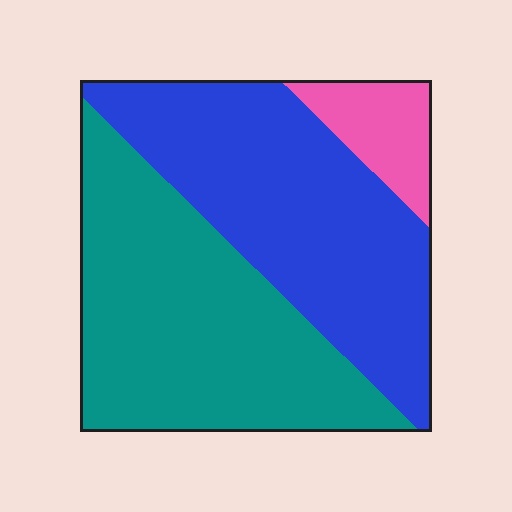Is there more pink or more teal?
Teal.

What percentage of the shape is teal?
Teal takes up between a quarter and a half of the shape.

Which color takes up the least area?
Pink, at roughly 10%.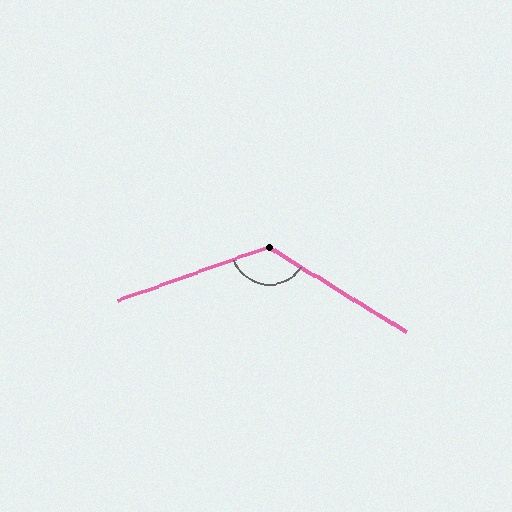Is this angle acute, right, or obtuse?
It is obtuse.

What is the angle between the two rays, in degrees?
Approximately 129 degrees.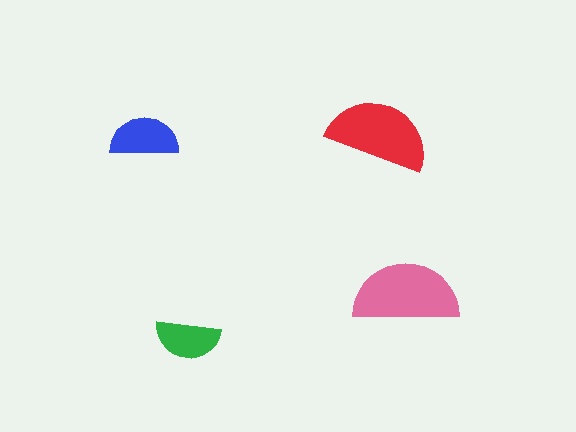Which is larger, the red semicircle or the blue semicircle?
The red one.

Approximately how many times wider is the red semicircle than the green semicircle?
About 1.5 times wider.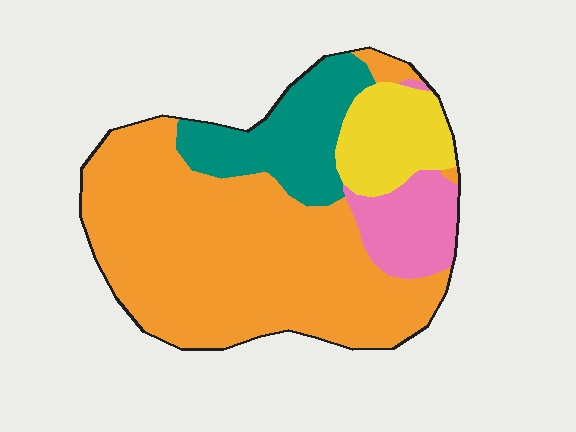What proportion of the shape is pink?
Pink takes up about one tenth (1/10) of the shape.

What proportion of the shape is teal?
Teal covers 17% of the shape.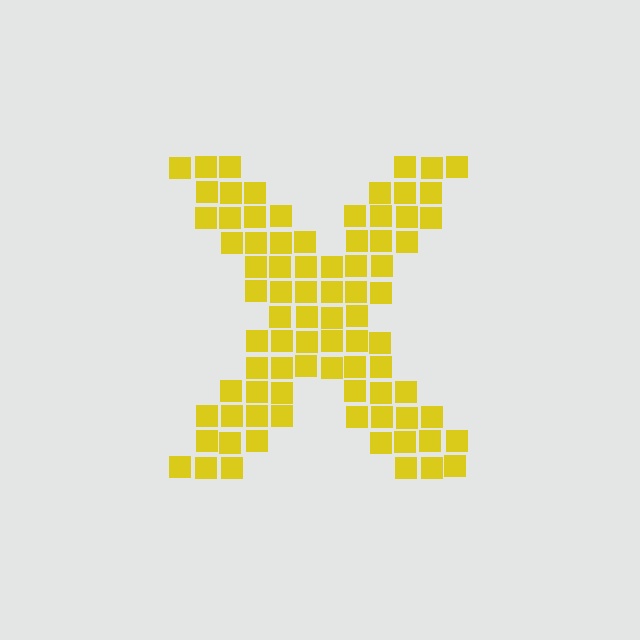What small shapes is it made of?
It is made of small squares.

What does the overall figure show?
The overall figure shows the letter X.